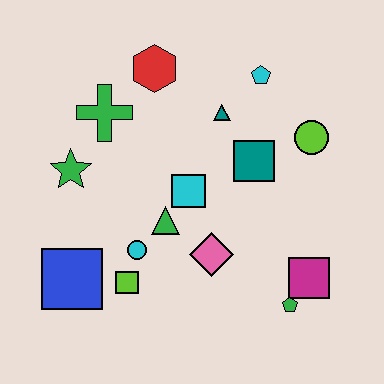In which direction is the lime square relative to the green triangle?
The lime square is below the green triangle.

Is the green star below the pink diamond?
No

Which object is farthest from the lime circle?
The blue square is farthest from the lime circle.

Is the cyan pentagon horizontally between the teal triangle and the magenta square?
Yes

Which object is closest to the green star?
The green cross is closest to the green star.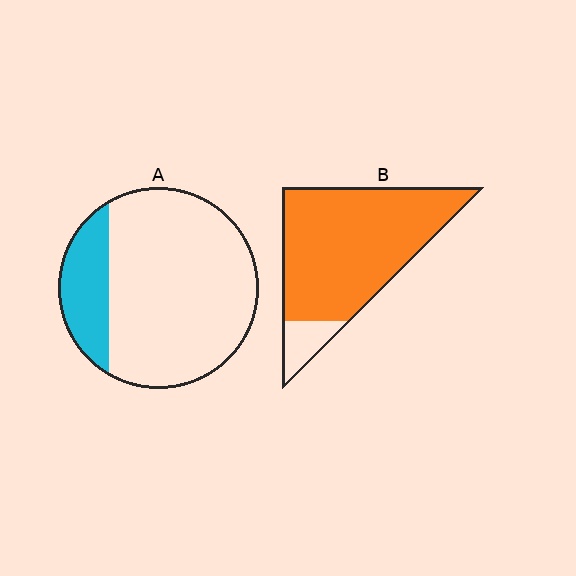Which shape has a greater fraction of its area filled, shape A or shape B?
Shape B.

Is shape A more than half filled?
No.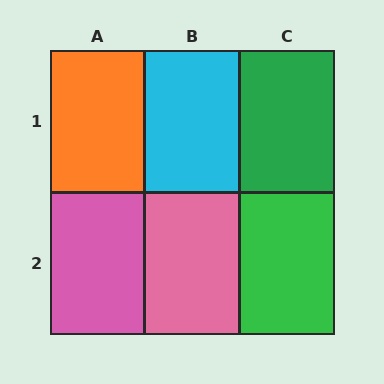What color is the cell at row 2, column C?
Green.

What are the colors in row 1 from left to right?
Orange, cyan, green.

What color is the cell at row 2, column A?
Pink.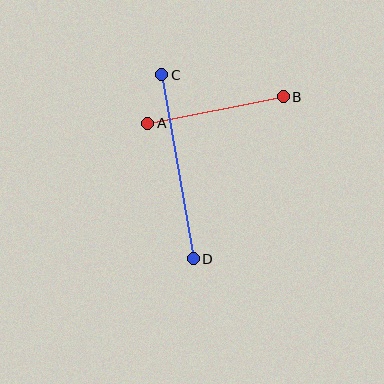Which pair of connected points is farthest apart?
Points C and D are farthest apart.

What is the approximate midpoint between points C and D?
The midpoint is at approximately (177, 167) pixels.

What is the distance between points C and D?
The distance is approximately 187 pixels.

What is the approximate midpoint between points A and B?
The midpoint is at approximately (215, 110) pixels.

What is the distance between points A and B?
The distance is approximately 138 pixels.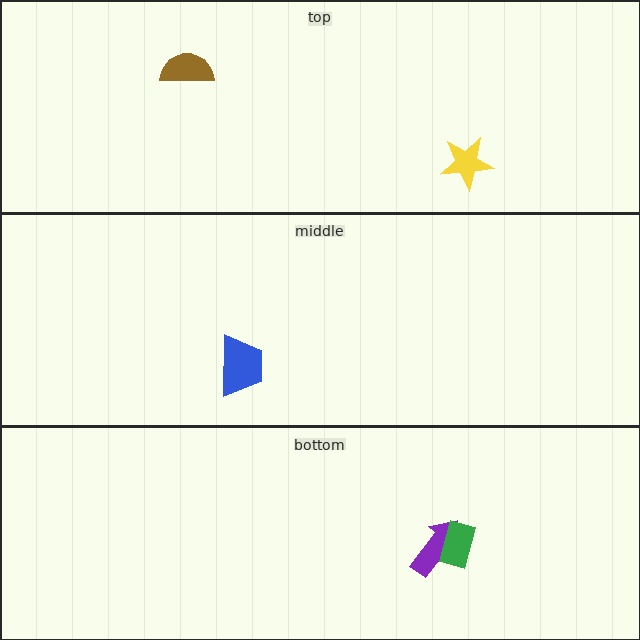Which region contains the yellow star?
The top region.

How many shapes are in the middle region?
1.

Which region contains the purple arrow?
The bottom region.